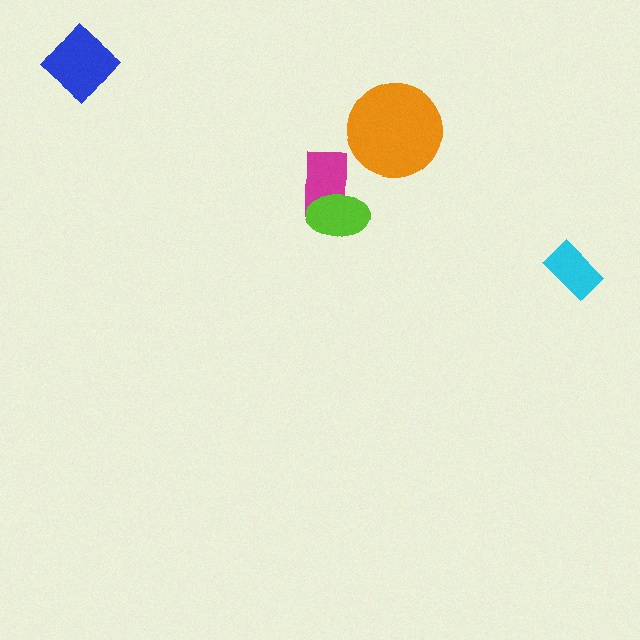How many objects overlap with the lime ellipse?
1 object overlaps with the lime ellipse.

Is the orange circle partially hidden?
No, no other shape covers it.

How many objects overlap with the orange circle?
0 objects overlap with the orange circle.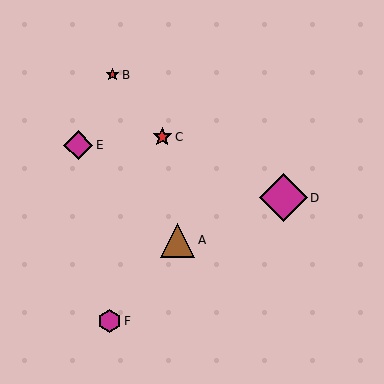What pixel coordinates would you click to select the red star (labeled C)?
Click at (162, 137) to select the red star C.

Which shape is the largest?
The magenta diamond (labeled D) is the largest.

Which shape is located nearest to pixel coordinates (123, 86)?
The red star (labeled B) at (112, 75) is nearest to that location.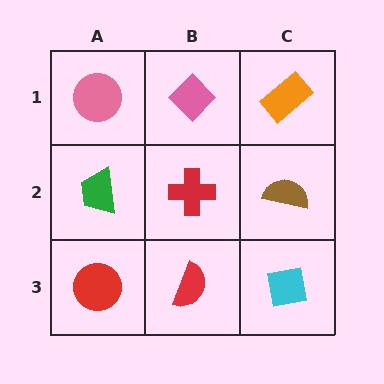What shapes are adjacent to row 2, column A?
A pink circle (row 1, column A), a red circle (row 3, column A), a red cross (row 2, column B).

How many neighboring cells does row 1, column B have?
3.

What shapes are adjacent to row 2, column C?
An orange rectangle (row 1, column C), a cyan square (row 3, column C), a red cross (row 2, column B).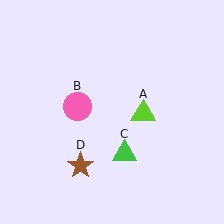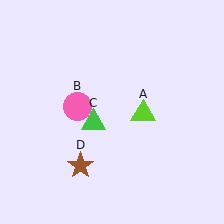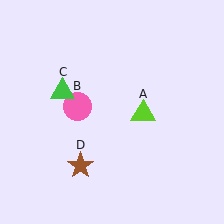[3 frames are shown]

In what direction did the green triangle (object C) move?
The green triangle (object C) moved up and to the left.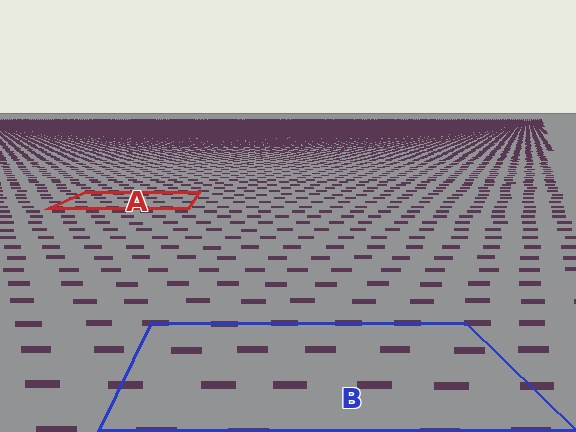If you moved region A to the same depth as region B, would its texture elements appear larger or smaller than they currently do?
They would appear larger. At a closer depth, the same texture elements are projected at a bigger on-screen size.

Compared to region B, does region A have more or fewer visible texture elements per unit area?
Region A has more texture elements per unit area — they are packed more densely because it is farther away.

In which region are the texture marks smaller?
The texture marks are smaller in region A, because it is farther away.